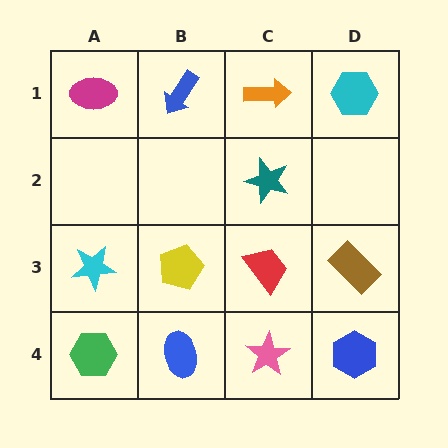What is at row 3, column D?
A brown rectangle.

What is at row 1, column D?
A cyan hexagon.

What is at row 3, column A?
A cyan star.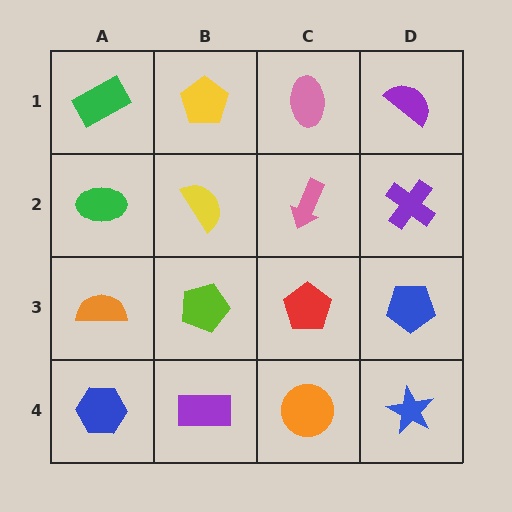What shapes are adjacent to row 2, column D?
A purple semicircle (row 1, column D), a blue pentagon (row 3, column D), a pink arrow (row 2, column C).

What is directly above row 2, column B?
A yellow pentagon.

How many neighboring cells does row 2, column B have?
4.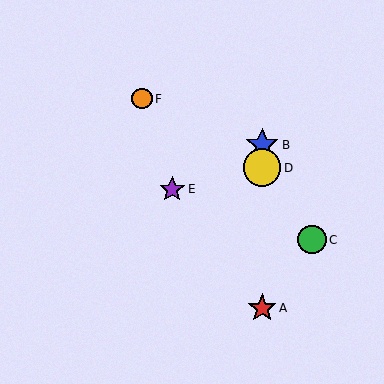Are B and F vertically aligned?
No, B is at x≈262 and F is at x≈142.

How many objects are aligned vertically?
3 objects (A, B, D) are aligned vertically.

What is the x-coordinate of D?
Object D is at x≈262.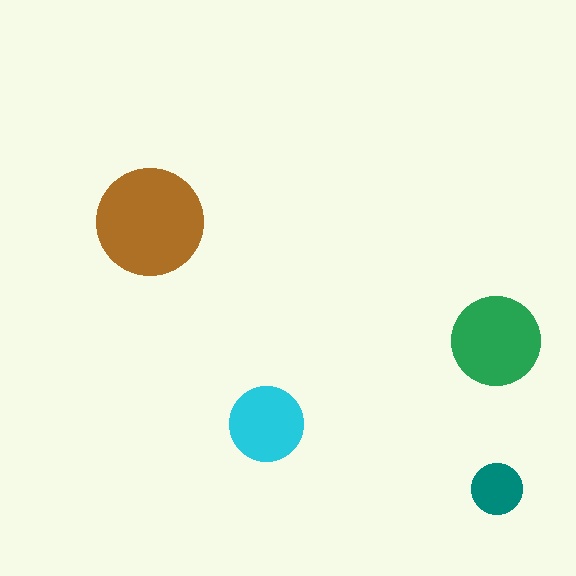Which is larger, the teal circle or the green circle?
The green one.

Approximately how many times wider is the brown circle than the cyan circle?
About 1.5 times wider.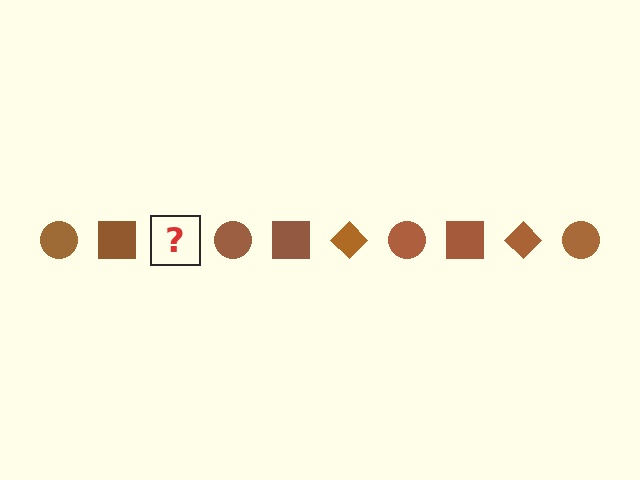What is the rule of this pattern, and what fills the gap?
The rule is that the pattern cycles through circle, square, diamond shapes in brown. The gap should be filled with a brown diamond.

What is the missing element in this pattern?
The missing element is a brown diamond.